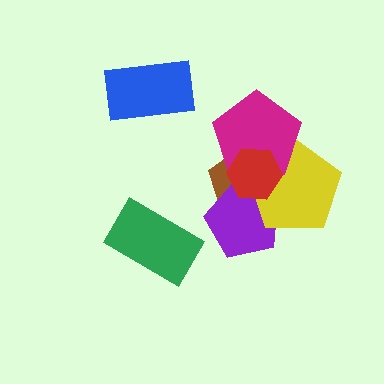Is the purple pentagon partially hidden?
Yes, it is partially covered by another shape.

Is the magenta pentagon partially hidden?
Yes, it is partially covered by another shape.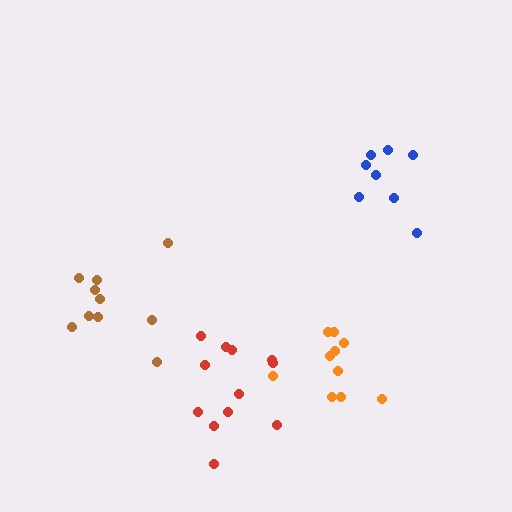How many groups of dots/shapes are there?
There are 4 groups.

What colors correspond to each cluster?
The clusters are colored: brown, blue, orange, red.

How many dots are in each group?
Group 1: 10 dots, Group 2: 8 dots, Group 3: 10 dots, Group 4: 12 dots (40 total).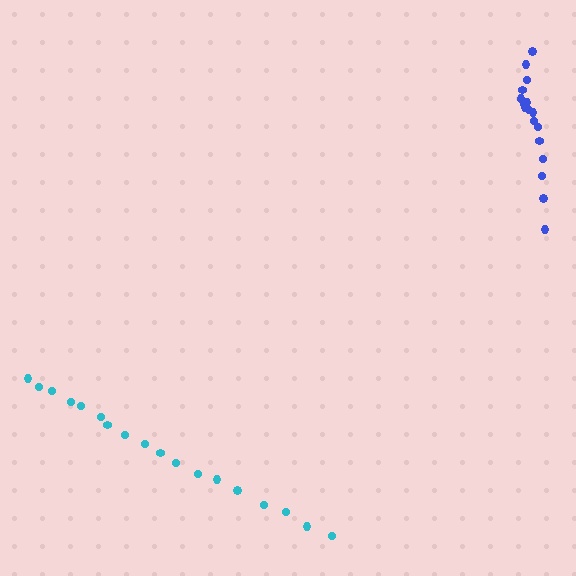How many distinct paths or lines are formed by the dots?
There are 2 distinct paths.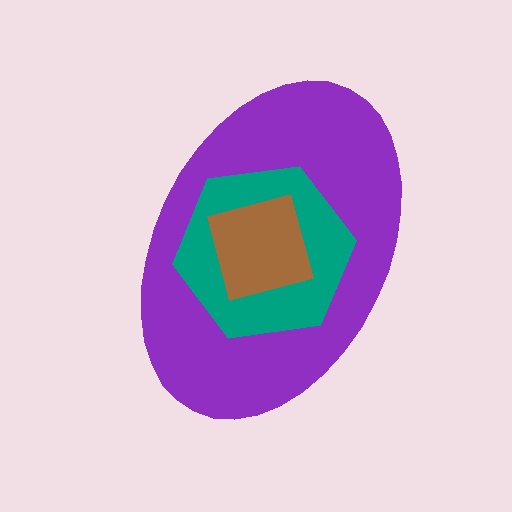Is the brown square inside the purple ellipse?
Yes.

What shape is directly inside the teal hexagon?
The brown square.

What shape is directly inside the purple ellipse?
The teal hexagon.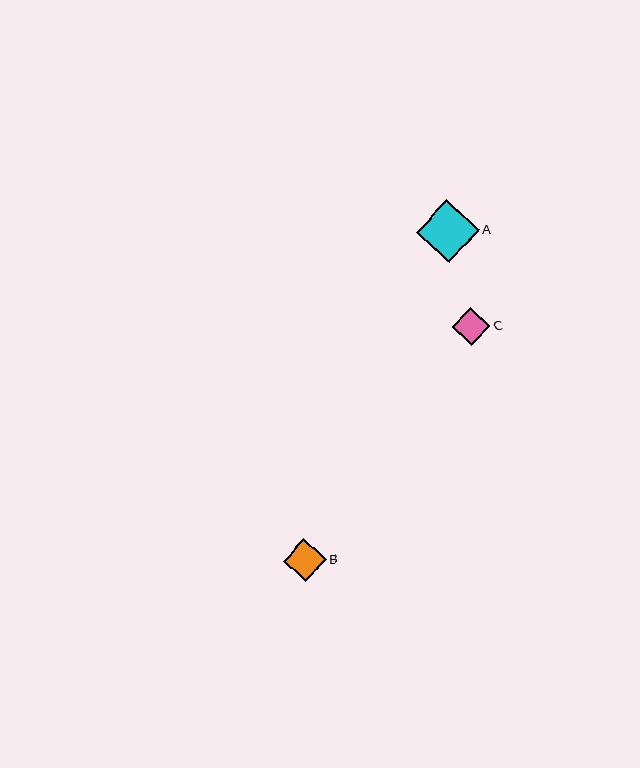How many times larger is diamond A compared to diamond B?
Diamond A is approximately 1.5 times the size of diamond B.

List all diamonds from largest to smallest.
From largest to smallest: A, B, C.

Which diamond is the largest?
Diamond A is the largest with a size of approximately 62 pixels.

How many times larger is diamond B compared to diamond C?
Diamond B is approximately 1.1 times the size of diamond C.